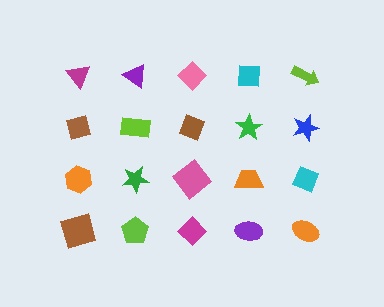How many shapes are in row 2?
5 shapes.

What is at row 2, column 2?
A lime rectangle.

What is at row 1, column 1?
A magenta triangle.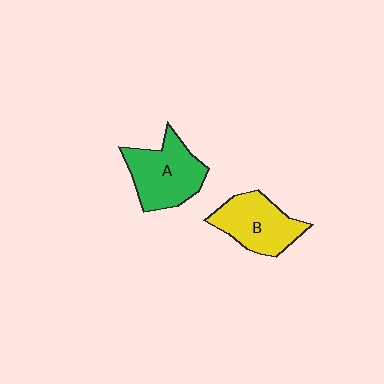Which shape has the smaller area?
Shape B (yellow).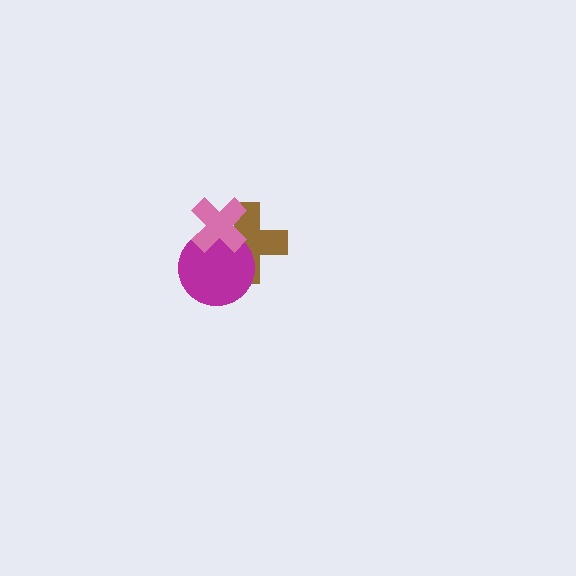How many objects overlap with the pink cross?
2 objects overlap with the pink cross.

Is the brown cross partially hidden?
Yes, it is partially covered by another shape.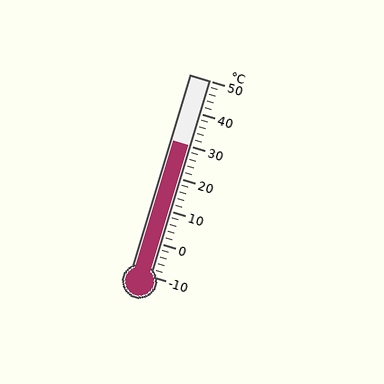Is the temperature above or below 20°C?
The temperature is above 20°C.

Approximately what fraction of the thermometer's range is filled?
The thermometer is filled to approximately 65% of its range.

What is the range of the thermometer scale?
The thermometer scale ranges from -10°C to 50°C.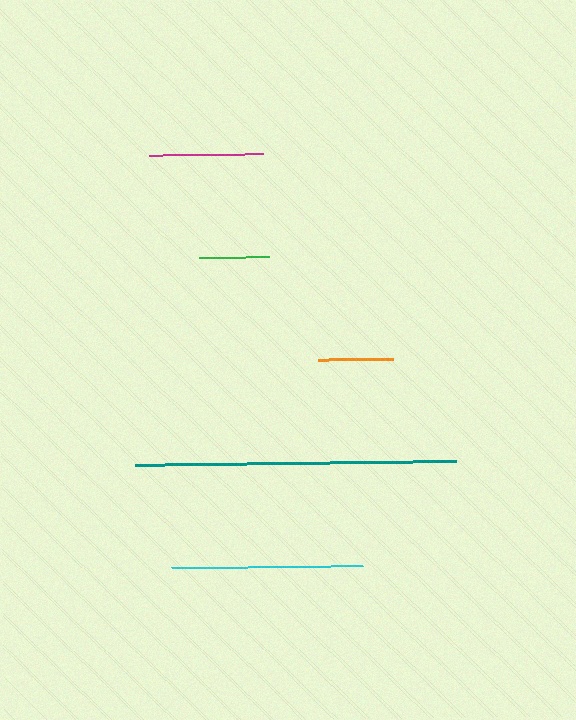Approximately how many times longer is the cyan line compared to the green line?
The cyan line is approximately 2.7 times the length of the green line.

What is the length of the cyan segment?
The cyan segment is approximately 191 pixels long.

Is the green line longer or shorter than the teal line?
The teal line is longer than the green line.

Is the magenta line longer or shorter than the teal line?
The teal line is longer than the magenta line.